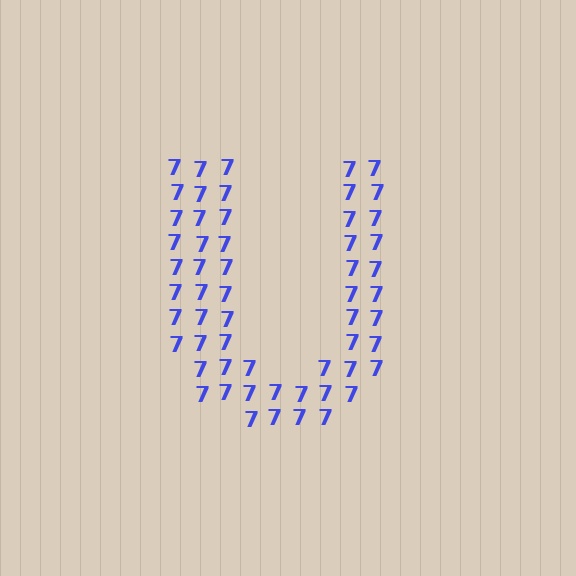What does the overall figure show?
The overall figure shows the letter U.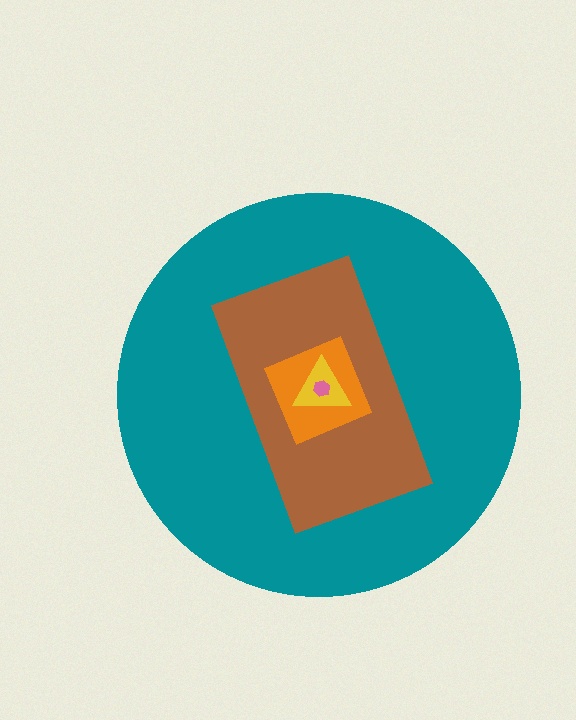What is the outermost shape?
The teal circle.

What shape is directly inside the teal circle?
The brown rectangle.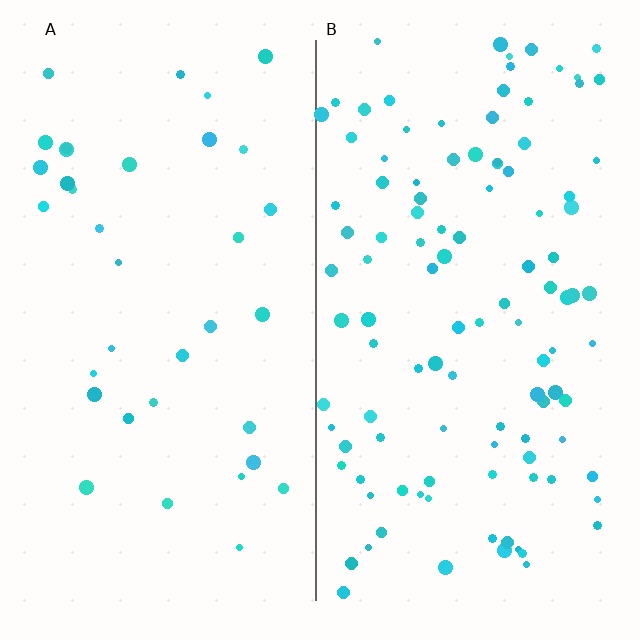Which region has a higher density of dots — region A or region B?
B (the right).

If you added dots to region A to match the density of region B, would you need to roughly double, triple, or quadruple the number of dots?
Approximately triple.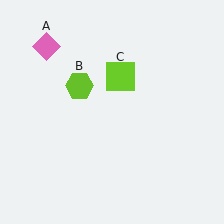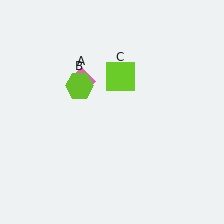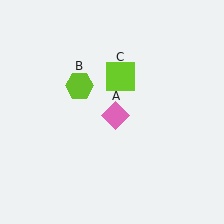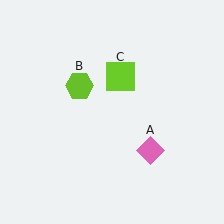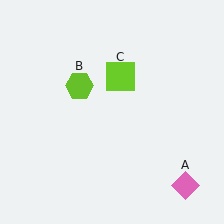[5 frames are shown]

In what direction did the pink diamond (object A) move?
The pink diamond (object A) moved down and to the right.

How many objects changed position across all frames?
1 object changed position: pink diamond (object A).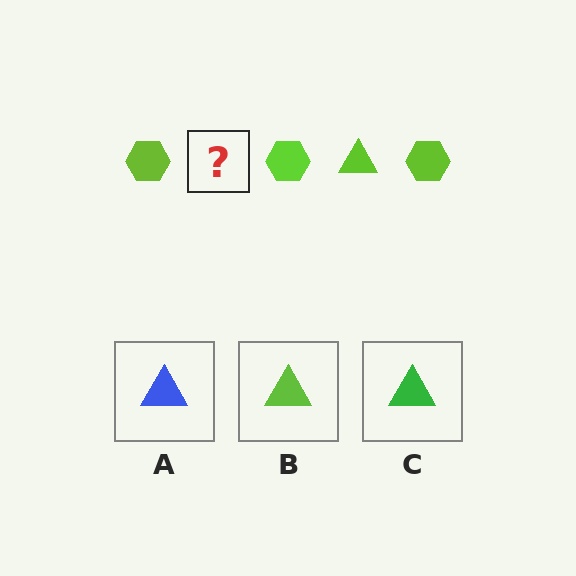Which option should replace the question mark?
Option B.